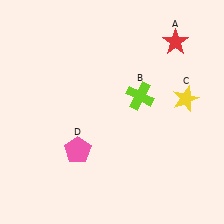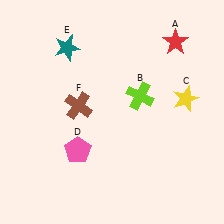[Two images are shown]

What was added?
A teal star (E), a brown cross (F) were added in Image 2.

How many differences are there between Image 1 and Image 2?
There are 2 differences between the two images.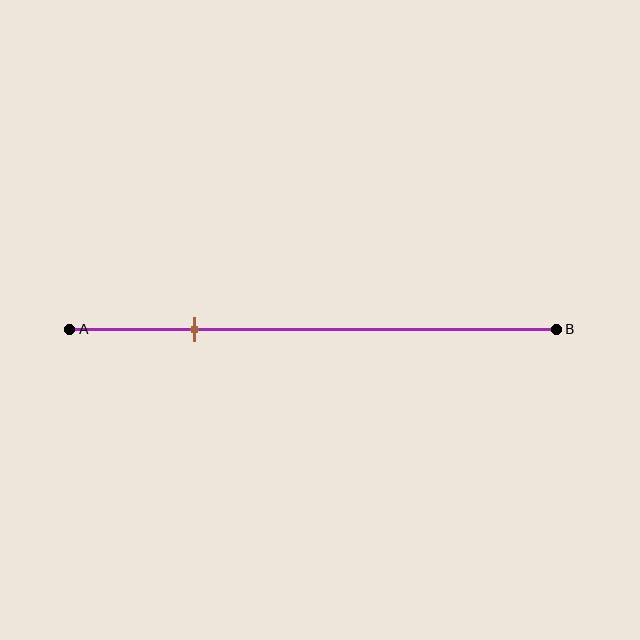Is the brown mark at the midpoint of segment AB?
No, the mark is at about 25% from A, not at the 50% midpoint.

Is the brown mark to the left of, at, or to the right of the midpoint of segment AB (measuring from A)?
The brown mark is to the left of the midpoint of segment AB.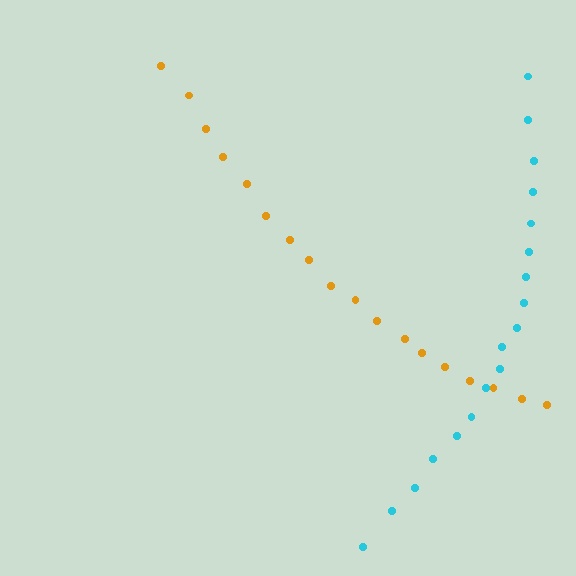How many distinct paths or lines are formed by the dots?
There are 2 distinct paths.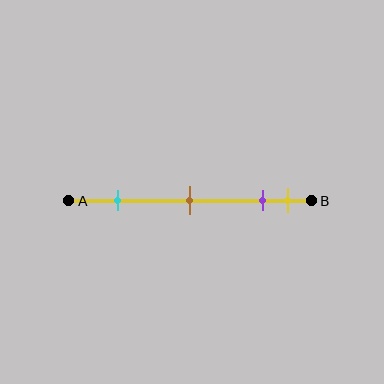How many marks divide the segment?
There are 4 marks dividing the segment.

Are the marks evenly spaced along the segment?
No, the marks are not evenly spaced.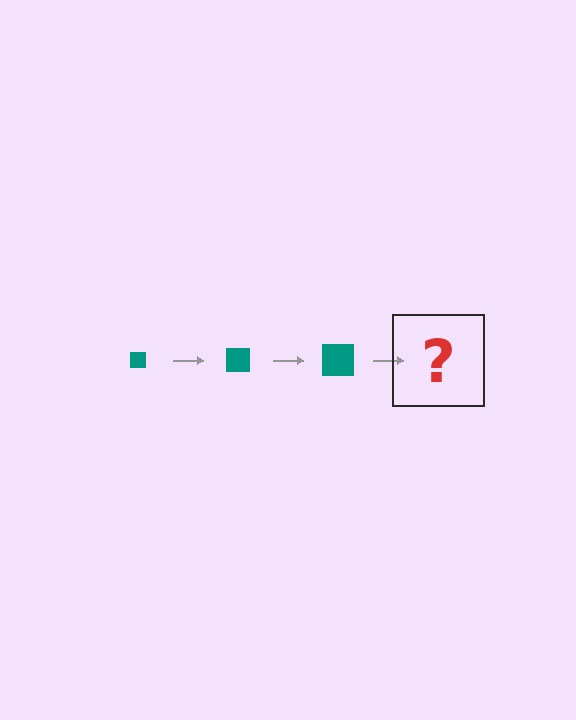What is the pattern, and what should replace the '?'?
The pattern is that the square gets progressively larger each step. The '?' should be a teal square, larger than the previous one.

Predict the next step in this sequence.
The next step is a teal square, larger than the previous one.